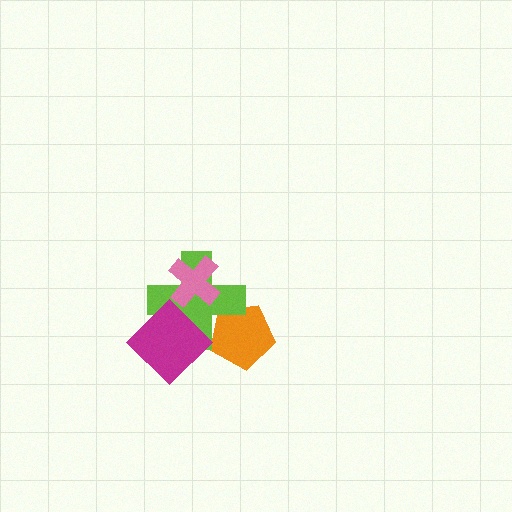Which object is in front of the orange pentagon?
The lime cross is in front of the orange pentagon.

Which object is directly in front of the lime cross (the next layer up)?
The pink cross is directly in front of the lime cross.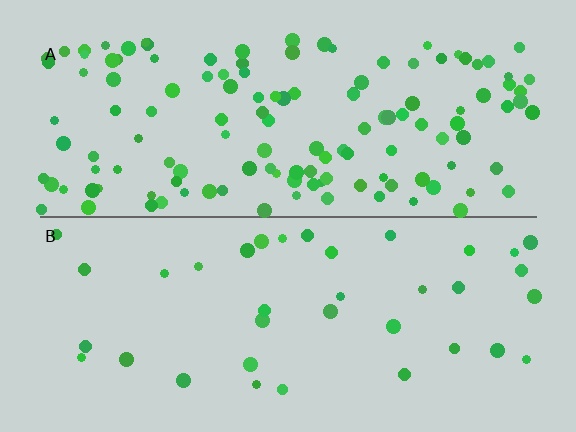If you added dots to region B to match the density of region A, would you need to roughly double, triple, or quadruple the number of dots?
Approximately quadruple.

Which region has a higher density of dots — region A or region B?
A (the top).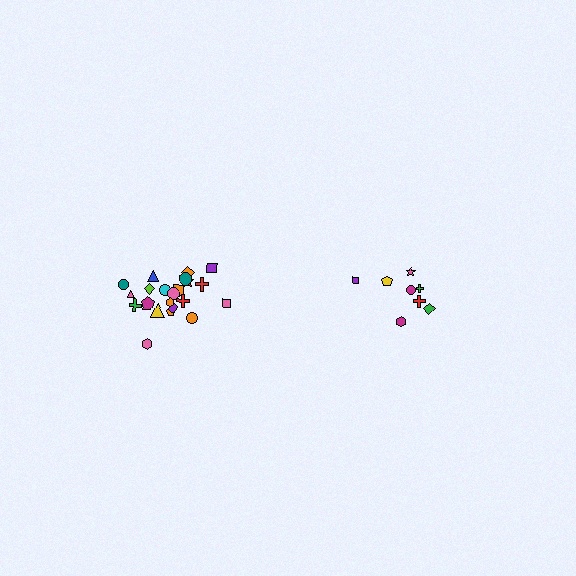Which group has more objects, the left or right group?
The left group.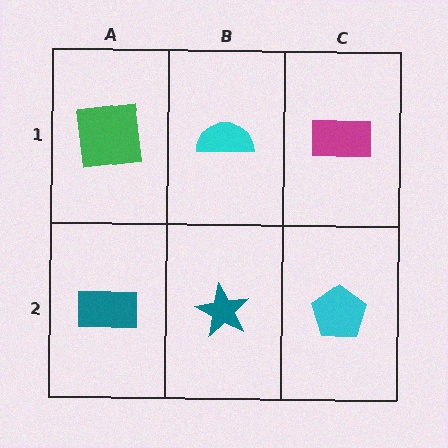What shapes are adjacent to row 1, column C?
A cyan pentagon (row 2, column C), a cyan semicircle (row 1, column B).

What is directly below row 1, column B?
A teal star.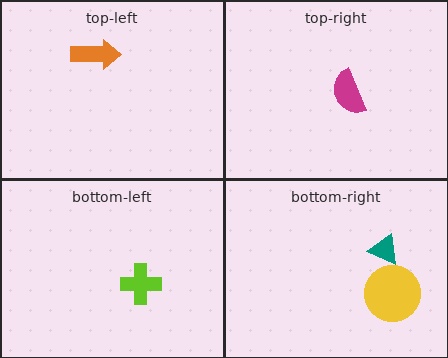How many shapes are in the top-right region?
1.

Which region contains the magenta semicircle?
The top-right region.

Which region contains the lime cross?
The bottom-left region.